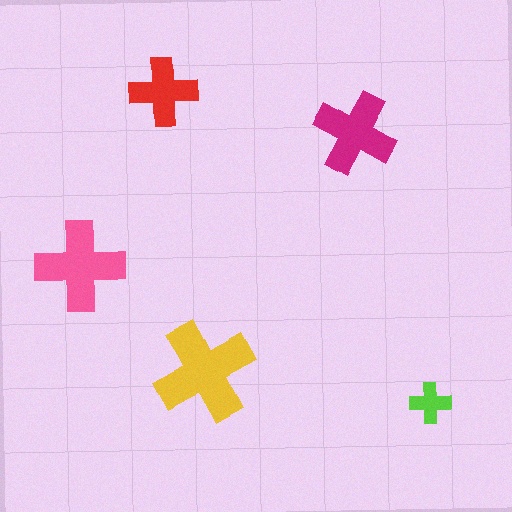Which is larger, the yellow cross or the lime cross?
The yellow one.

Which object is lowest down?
The lime cross is bottommost.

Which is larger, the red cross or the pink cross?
The pink one.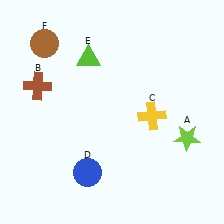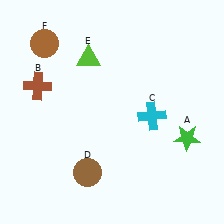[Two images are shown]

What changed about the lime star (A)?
In Image 1, A is lime. In Image 2, it changed to green.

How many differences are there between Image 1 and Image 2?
There are 3 differences between the two images.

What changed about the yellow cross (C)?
In Image 1, C is yellow. In Image 2, it changed to cyan.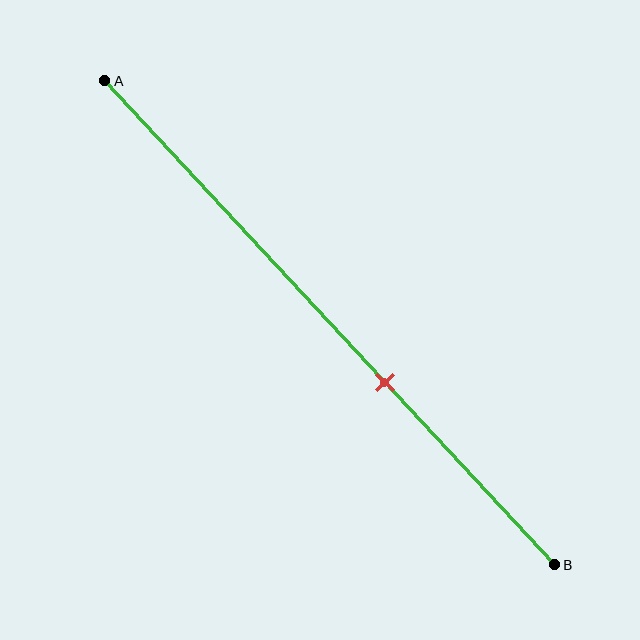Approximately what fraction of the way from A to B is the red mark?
The red mark is approximately 60% of the way from A to B.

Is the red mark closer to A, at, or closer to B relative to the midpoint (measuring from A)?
The red mark is closer to point B than the midpoint of segment AB.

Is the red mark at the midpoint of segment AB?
No, the mark is at about 60% from A, not at the 50% midpoint.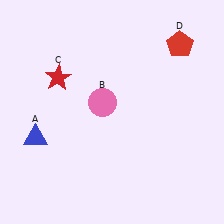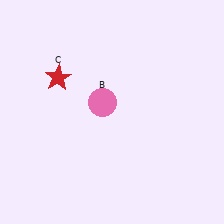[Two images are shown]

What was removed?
The red pentagon (D), the blue triangle (A) were removed in Image 2.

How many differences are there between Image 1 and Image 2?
There are 2 differences between the two images.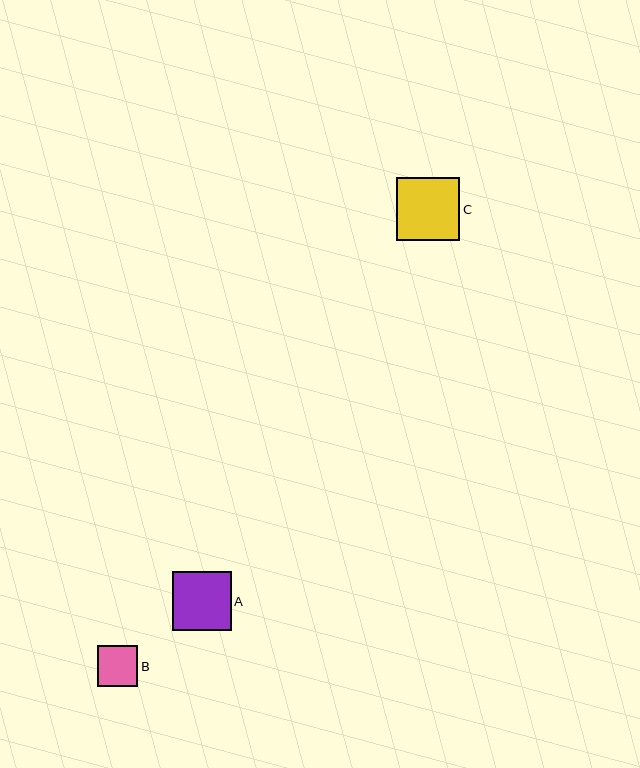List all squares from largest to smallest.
From largest to smallest: C, A, B.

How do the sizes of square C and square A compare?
Square C and square A are approximately the same size.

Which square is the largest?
Square C is the largest with a size of approximately 63 pixels.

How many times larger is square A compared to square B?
Square A is approximately 1.5 times the size of square B.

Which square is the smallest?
Square B is the smallest with a size of approximately 40 pixels.